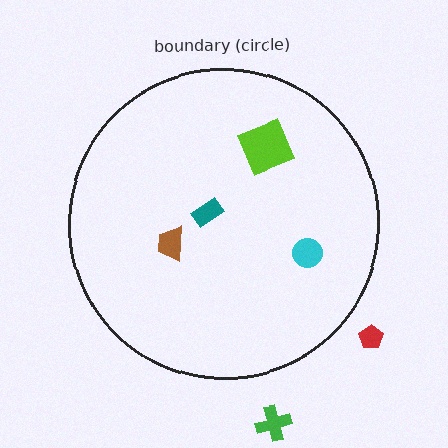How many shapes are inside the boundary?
4 inside, 2 outside.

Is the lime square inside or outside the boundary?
Inside.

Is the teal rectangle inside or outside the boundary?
Inside.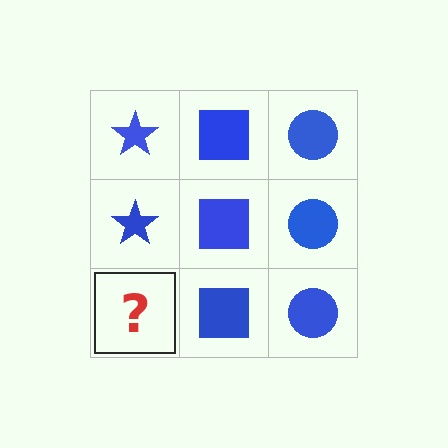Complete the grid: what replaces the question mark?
The question mark should be replaced with a blue star.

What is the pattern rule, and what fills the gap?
The rule is that each column has a consistent shape. The gap should be filled with a blue star.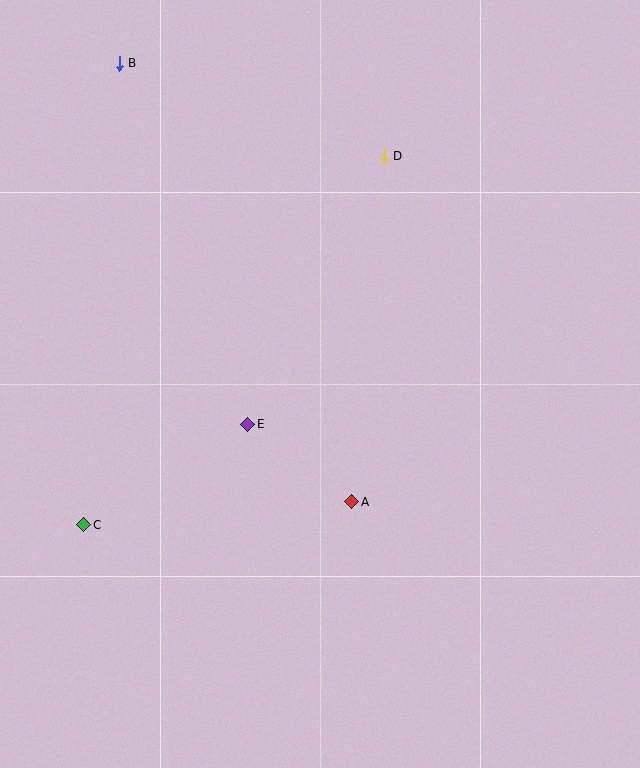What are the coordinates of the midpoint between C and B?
The midpoint between C and B is at (101, 294).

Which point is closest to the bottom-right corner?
Point A is closest to the bottom-right corner.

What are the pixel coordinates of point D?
Point D is at (384, 156).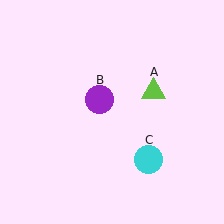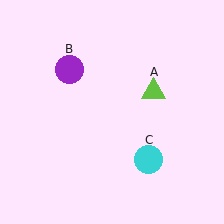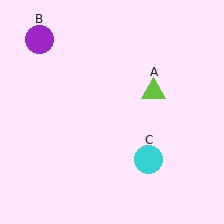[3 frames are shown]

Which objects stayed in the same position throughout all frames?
Lime triangle (object A) and cyan circle (object C) remained stationary.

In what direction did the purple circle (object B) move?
The purple circle (object B) moved up and to the left.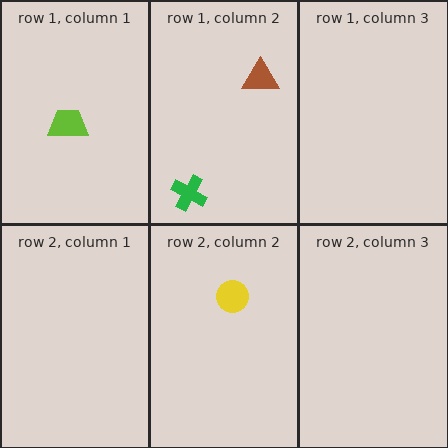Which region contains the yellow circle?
The row 2, column 2 region.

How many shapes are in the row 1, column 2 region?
2.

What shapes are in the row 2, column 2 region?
The yellow circle.